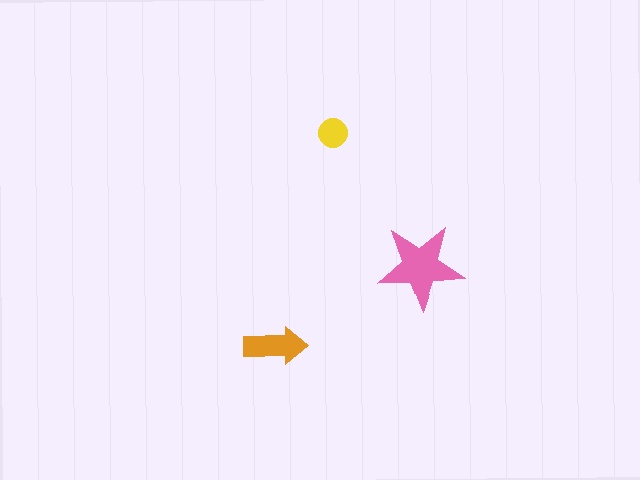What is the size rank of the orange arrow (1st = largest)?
2nd.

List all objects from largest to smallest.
The pink star, the orange arrow, the yellow circle.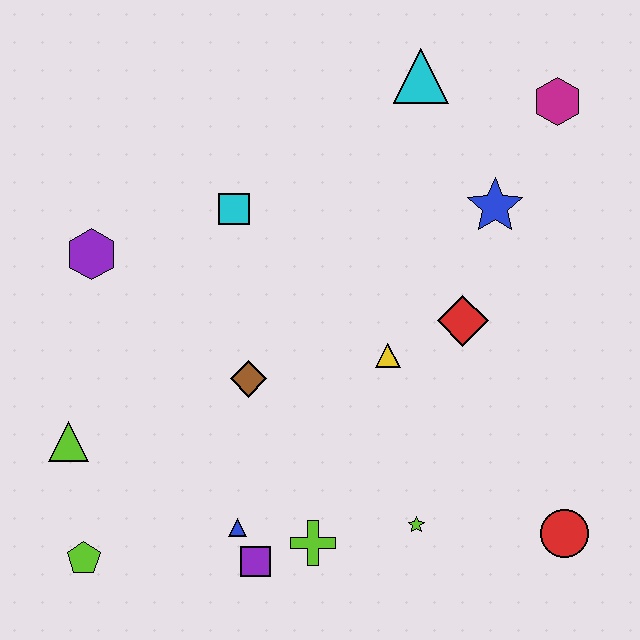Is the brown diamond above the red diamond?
No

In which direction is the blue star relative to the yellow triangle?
The blue star is above the yellow triangle.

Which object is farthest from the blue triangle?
The magenta hexagon is farthest from the blue triangle.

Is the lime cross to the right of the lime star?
No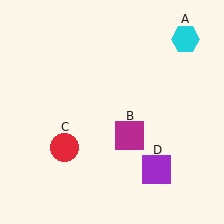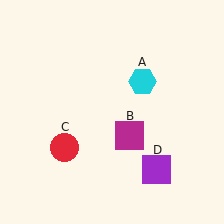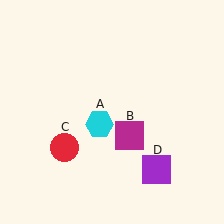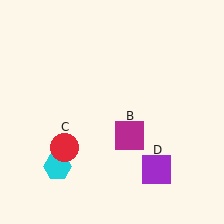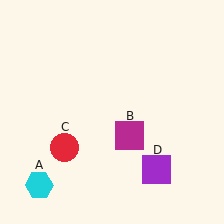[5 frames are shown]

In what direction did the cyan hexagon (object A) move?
The cyan hexagon (object A) moved down and to the left.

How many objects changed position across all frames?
1 object changed position: cyan hexagon (object A).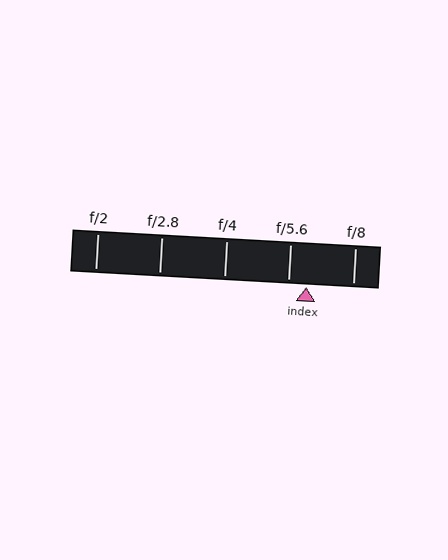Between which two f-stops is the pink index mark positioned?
The index mark is between f/5.6 and f/8.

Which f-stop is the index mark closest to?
The index mark is closest to f/5.6.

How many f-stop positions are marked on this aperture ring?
There are 5 f-stop positions marked.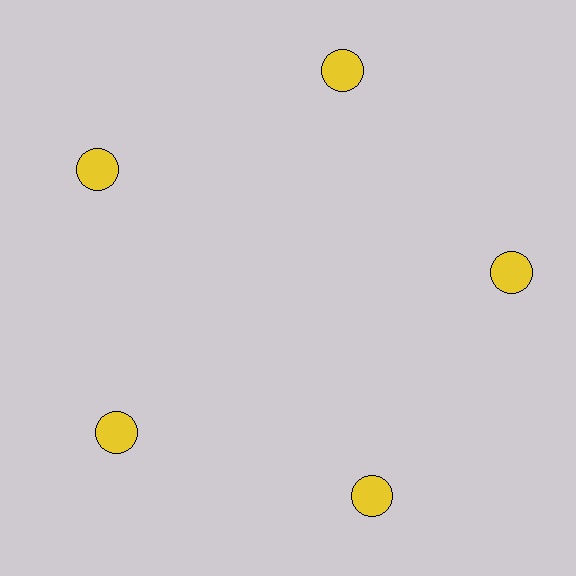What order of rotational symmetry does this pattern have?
This pattern has 5-fold rotational symmetry.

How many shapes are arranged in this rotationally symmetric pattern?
There are 5 shapes, arranged in 5 groups of 1.